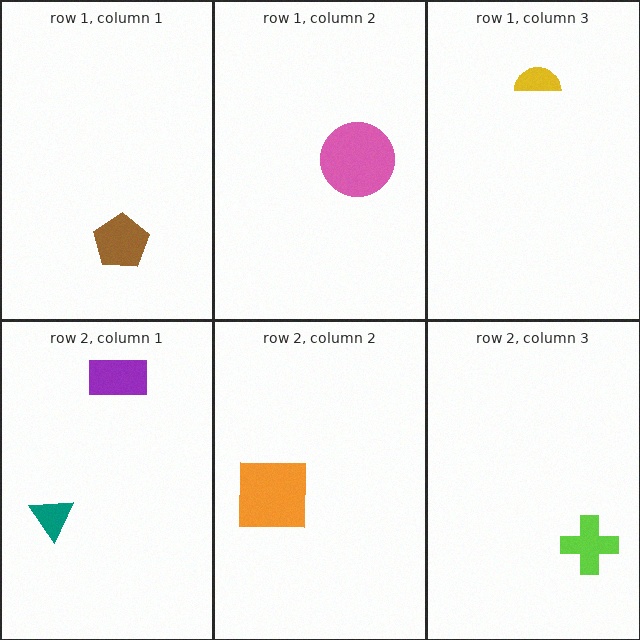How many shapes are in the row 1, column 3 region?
1.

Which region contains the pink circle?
The row 1, column 2 region.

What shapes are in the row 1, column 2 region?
The pink circle.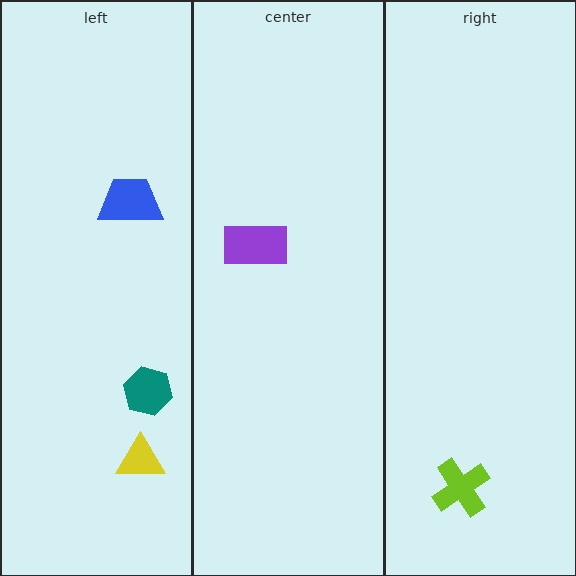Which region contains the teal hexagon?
The left region.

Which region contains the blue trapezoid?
The left region.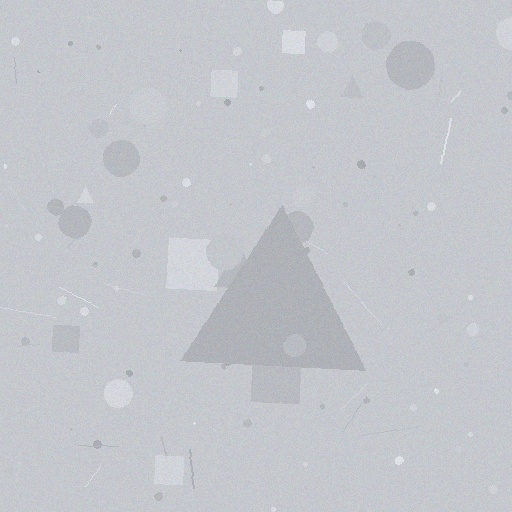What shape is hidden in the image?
A triangle is hidden in the image.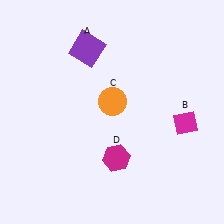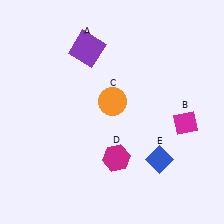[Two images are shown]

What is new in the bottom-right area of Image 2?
A blue diamond (E) was added in the bottom-right area of Image 2.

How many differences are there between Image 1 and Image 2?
There is 1 difference between the two images.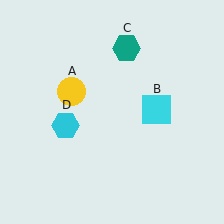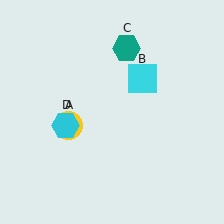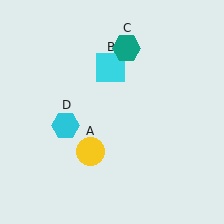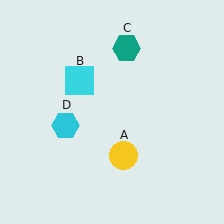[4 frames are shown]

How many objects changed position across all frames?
2 objects changed position: yellow circle (object A), cyan square (object B).